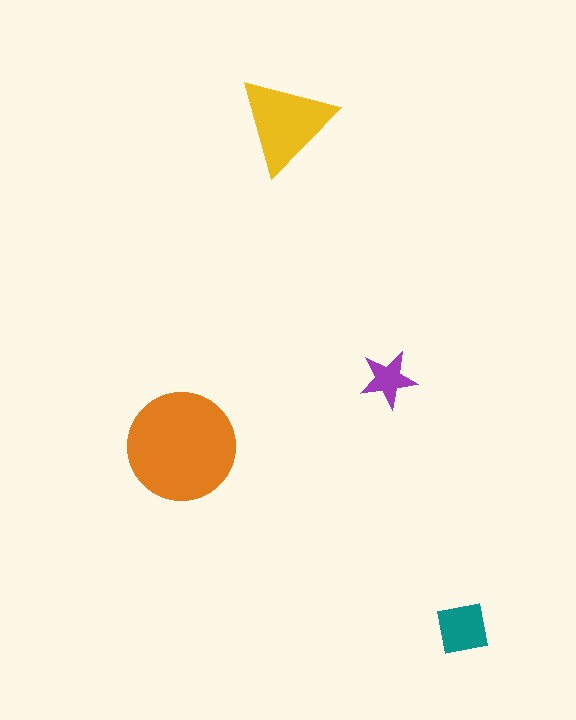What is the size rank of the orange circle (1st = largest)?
1st.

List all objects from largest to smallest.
The orange circle, the yellow triangle, the teal square, the purple star.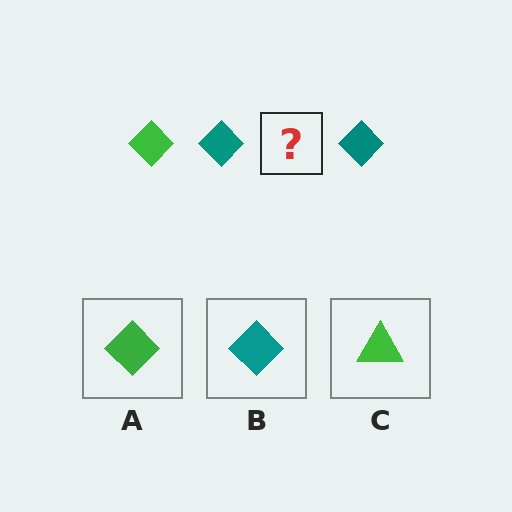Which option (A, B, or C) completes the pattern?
A.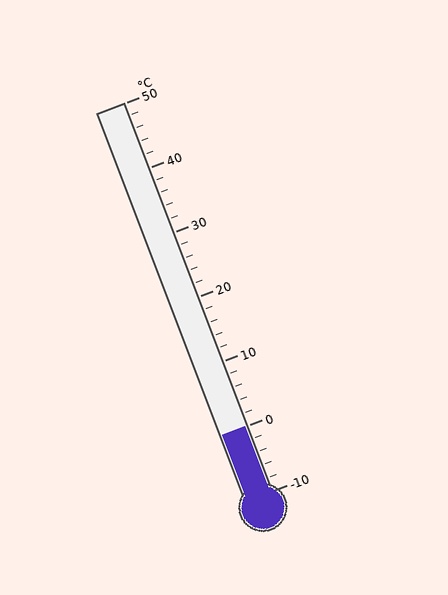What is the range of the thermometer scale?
The thermometer scale ranges from -10°C to 50°C.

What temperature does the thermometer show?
The thermometer shows approximately 0°C.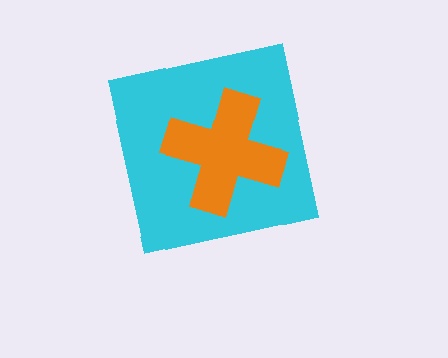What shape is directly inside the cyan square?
The orange cross.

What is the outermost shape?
The cyan square.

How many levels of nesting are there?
2.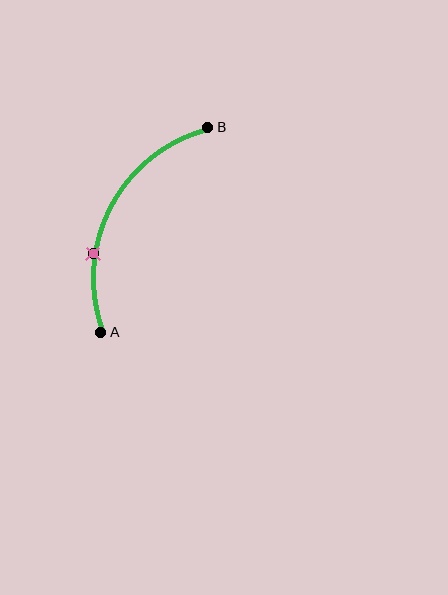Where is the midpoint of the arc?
The arc midpoint is the point on the curve farthest from the straight line joining A and B. It sits to the left of that line.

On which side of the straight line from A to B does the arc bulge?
The arc bulges to the left of the straight line connecting A and B.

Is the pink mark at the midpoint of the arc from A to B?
No. The pink mark lies on the arc but is closer to endpoint A. The arc midpoint would be at the point on the curve equidistant along the arc from both A and B.